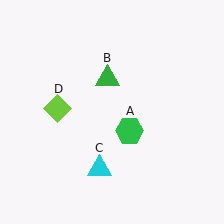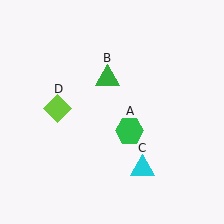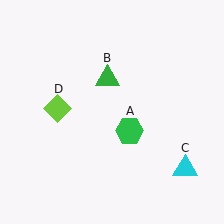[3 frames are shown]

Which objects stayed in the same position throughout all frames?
Green hexagon (object A) and green triangle (object B) and lime diamond (object D) remained stationary.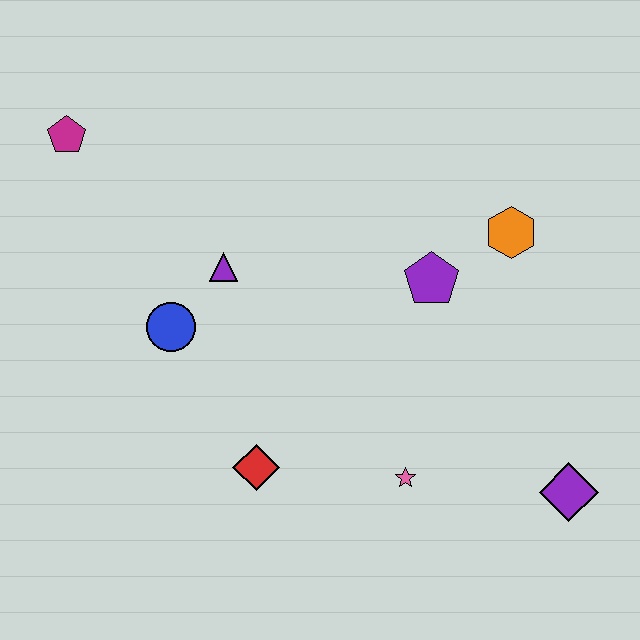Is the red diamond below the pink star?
No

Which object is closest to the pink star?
The red diamond is closest to the pink star.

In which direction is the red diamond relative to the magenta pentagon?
The red diamond is below the magenta pentagon.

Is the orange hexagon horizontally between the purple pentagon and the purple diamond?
Yes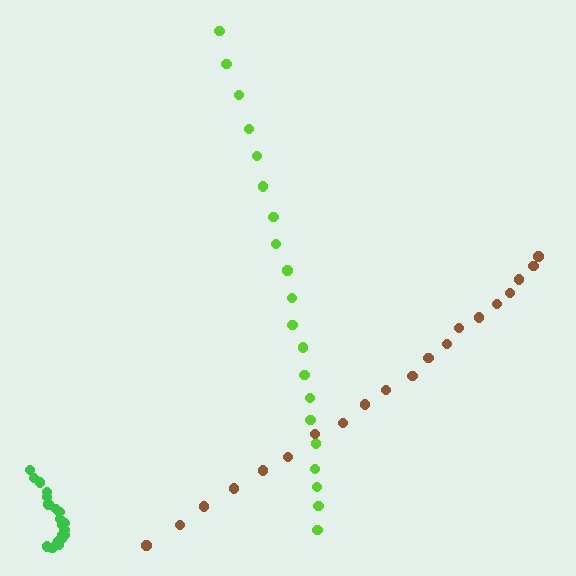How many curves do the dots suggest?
There are 3 distinct paths.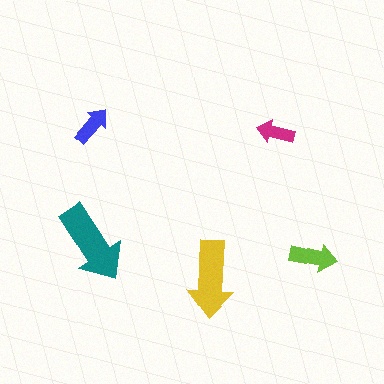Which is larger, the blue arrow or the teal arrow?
The teal one.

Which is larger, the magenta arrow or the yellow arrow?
The yellow one.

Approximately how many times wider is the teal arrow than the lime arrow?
About 1.5 times wider.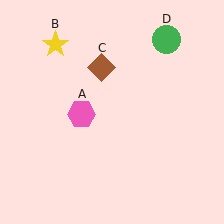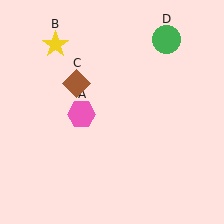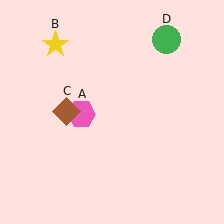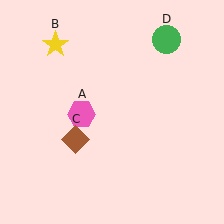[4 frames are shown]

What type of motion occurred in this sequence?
The brown diamond (object C) rotated counterclockwise around the center of the scene.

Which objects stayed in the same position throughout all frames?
Pink hexagon (object A) and yellow star (object B) and green circle (object D) remained stationary.